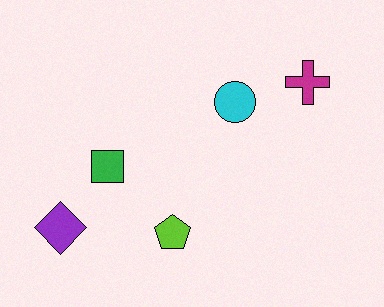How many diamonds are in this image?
There is 1 diamond.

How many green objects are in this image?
There is 1 green object.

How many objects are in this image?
There are 5 objects.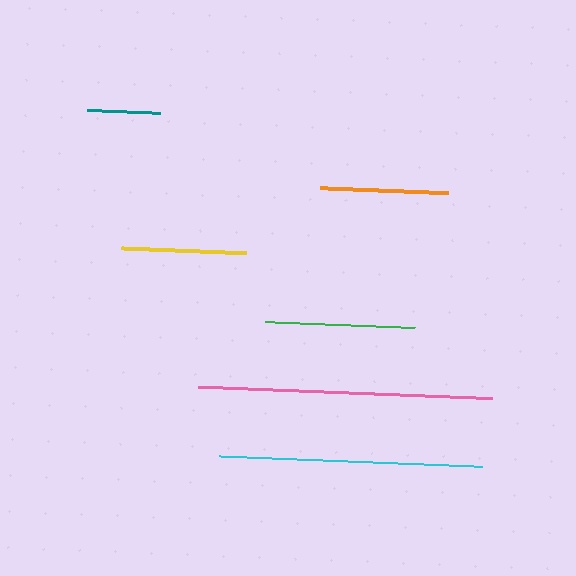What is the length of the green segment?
The green segment is approximately 150 pixels long.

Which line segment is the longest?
The pink line is the longest at approximately 294 pixels.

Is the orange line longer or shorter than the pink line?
The pink line is longer than the orange line.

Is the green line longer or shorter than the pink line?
The pink line is longer than the green line.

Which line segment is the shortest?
The teal line is the shortest at approximately 73 pixels.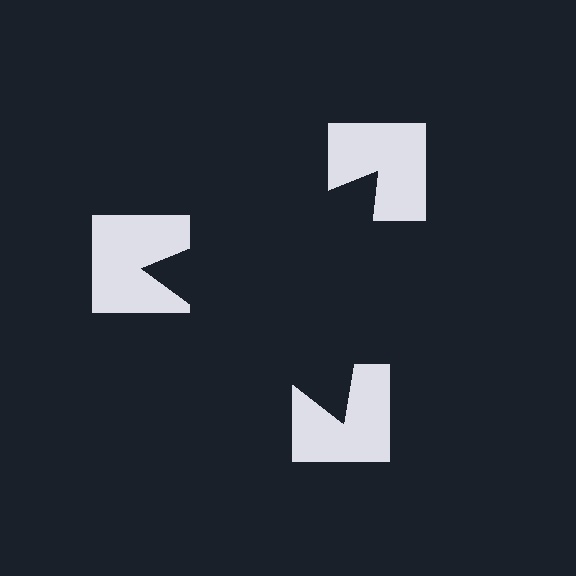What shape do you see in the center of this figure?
An illusory triangle — its edges are inferred from the aligned wedge cuts in the notched squares, not physically drawn.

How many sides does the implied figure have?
3 sides.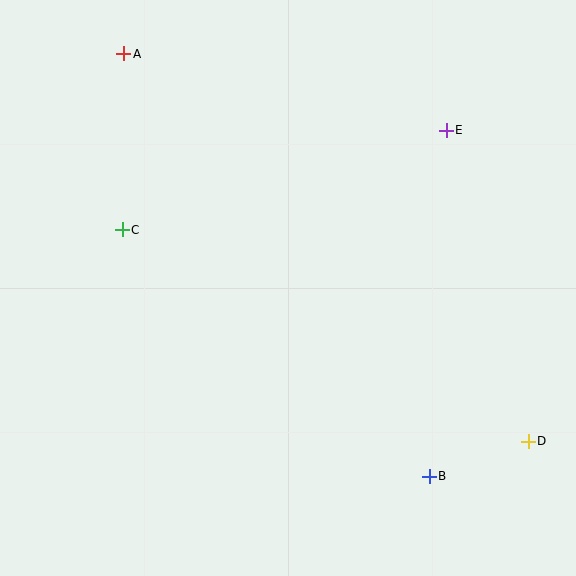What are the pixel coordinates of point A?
Point A is at (124, 54).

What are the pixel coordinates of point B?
Point B is at (429, 476).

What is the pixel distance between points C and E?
The distance between C and E is 339 pixels.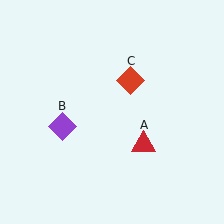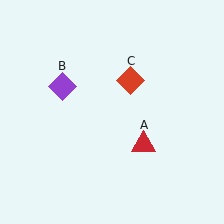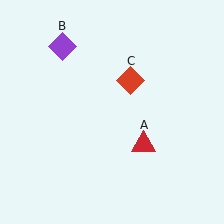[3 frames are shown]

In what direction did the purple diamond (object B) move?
The purple diamond (object B) moved up.